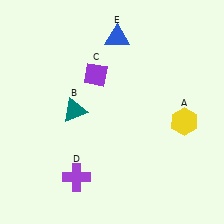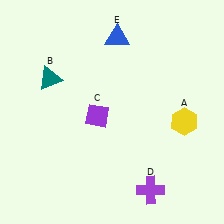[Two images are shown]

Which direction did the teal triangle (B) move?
The teal triangle (B) moved up.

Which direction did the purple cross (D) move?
The purple cross (D) moved right.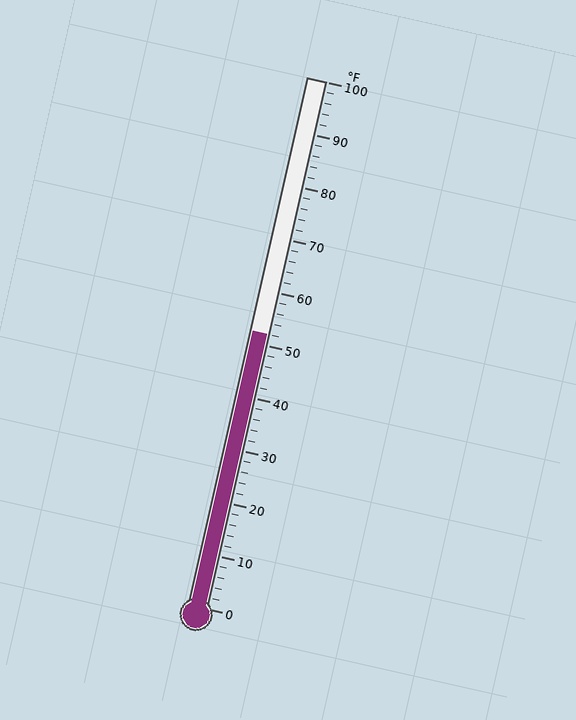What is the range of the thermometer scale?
The thermometer scale ranges from 0°F to 100°F.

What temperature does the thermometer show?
The thermometer shows approximately 52°F.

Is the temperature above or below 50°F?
The temperature is above 50°F.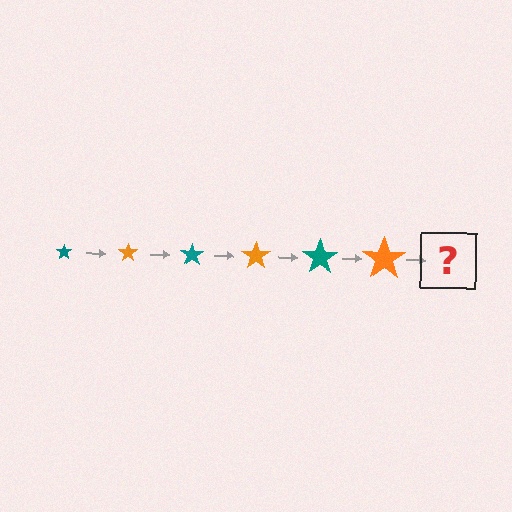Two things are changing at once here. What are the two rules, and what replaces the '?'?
The two rules are that the star grows larger each step and the color cycles through teal and orange. The '?' should be a teal star, larger than the previous one.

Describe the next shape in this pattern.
It should be a teal star, larger than the previous one.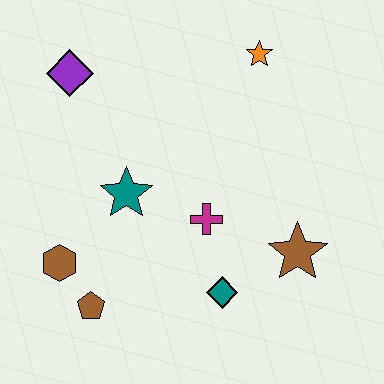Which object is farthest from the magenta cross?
The purple diamond is farthest from the magenta cross.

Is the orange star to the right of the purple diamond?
Yes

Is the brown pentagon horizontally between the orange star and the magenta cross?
No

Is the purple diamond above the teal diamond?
Yes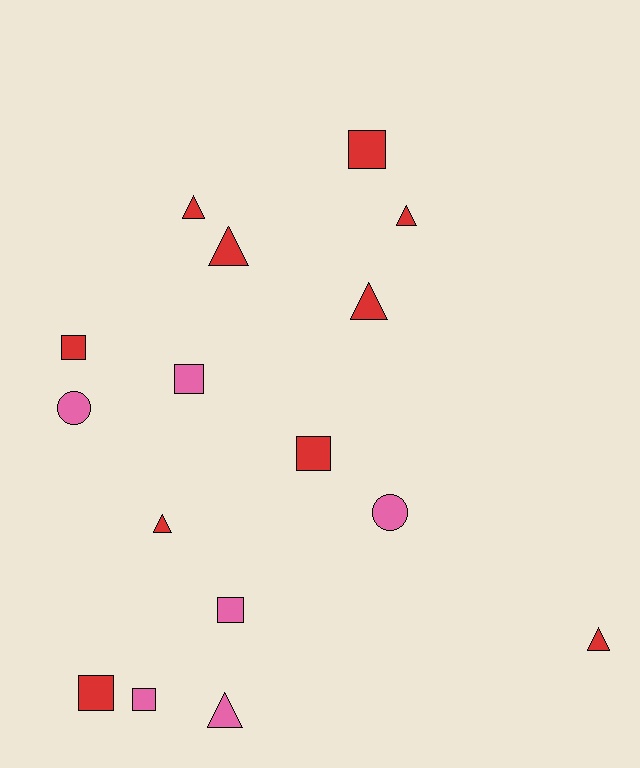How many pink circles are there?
There are 2 pink circles.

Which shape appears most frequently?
Square, with 7 objects.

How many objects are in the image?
There are 16 objects.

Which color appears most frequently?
Red, with 10 objects.